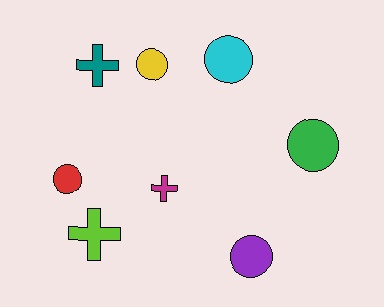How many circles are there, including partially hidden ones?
There are 5 circles.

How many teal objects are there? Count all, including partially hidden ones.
There is 1 teal object.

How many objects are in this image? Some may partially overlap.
There are 8 objects.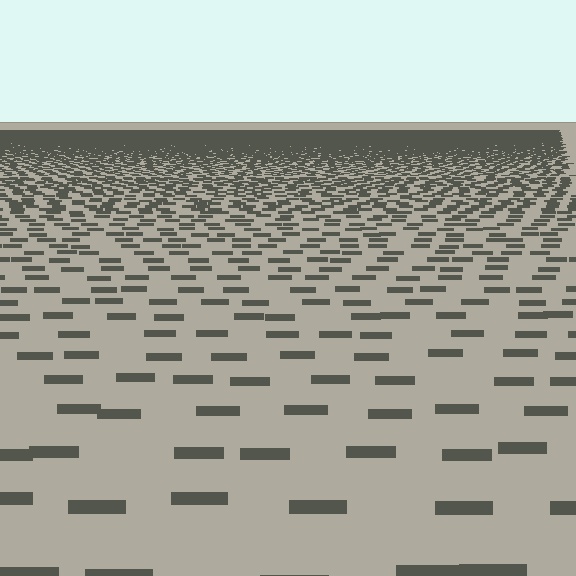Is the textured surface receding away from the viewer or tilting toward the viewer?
The surface is receding away from the viewer. Texture elements get smaller and denser toward the top.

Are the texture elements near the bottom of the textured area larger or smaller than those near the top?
Larger. Near the bottom, elements are closer to the viewer and appear at a bigger on-screen size.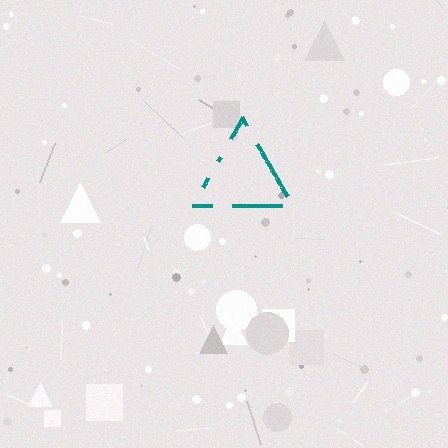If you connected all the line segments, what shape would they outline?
They would outline a triangle.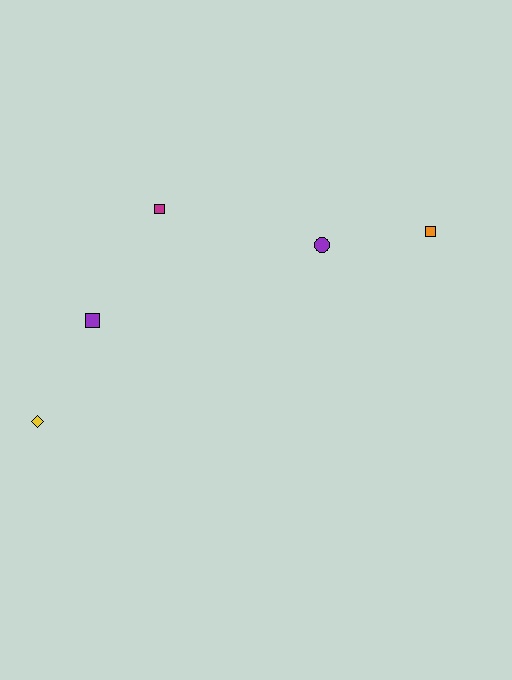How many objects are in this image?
There are 5 objects.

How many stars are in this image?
There are no stars.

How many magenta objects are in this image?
There is 1 magenta object.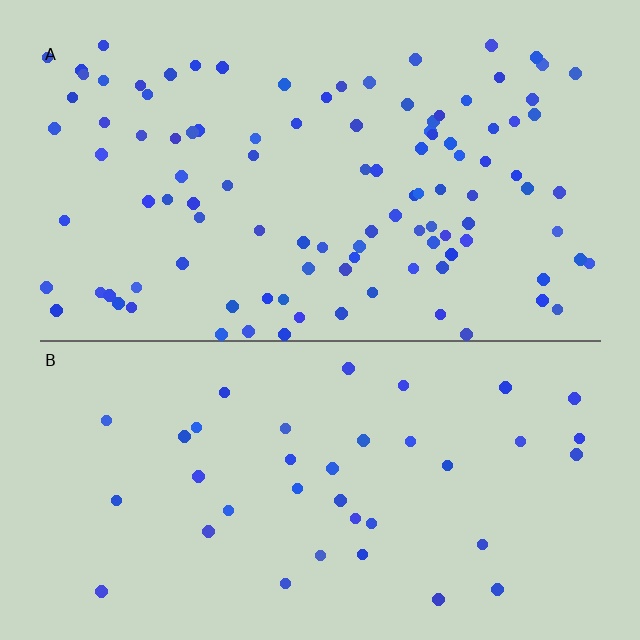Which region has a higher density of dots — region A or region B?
A (the top).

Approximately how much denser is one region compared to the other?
Approximately 2.8× — region A over region B.